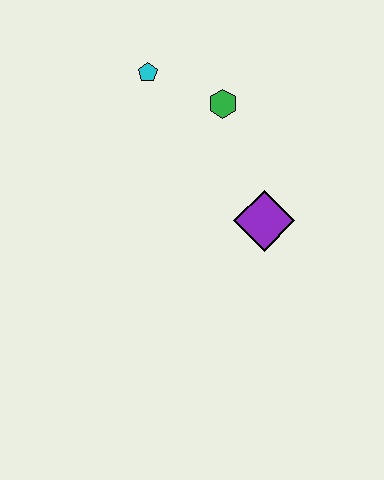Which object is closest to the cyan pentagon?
The green hexagon is closest to the cyan pentagon.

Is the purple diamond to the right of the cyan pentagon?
Yes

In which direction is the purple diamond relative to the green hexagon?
The purple diamond is below the green hexagon.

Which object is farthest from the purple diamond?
The cyan pentagon is farthest from the purple diamond.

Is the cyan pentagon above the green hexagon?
Yes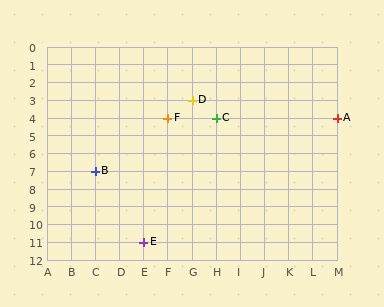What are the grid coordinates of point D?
Point D is at grid coordinates (G, 3).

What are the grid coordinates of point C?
Point C is at grid coordinates (H, 4).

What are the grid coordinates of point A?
Point A is at grid coordinates (M, 4).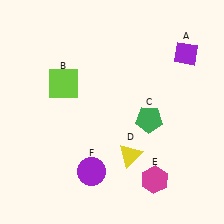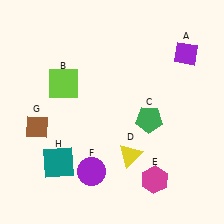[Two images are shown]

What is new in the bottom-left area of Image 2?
A teal square (H) was added in the bottom-left area of Image 2.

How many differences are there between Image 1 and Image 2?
There are 2 differences between the two images.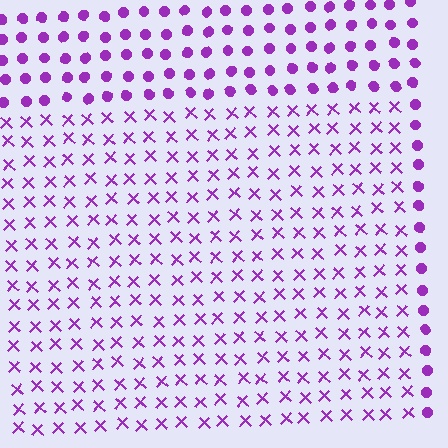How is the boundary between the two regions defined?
The boundary is defined by a change in element shape: X marks inside vs. circles outside. All elements share the same color and spacing.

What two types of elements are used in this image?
The image uses X marks inside the rectangle region and circles outside it.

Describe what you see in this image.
The image is filled with small purple elements arranged in a uniform grid. A rectangle-shaped region contains X marks, while the surrounding area contains circles. The boundary is defined purely by the change in element shape.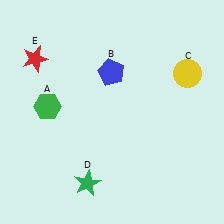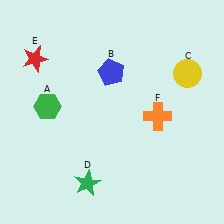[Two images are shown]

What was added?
An orange cross (F) was added in Image 2.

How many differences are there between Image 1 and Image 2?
There is 1 difference between the two images.